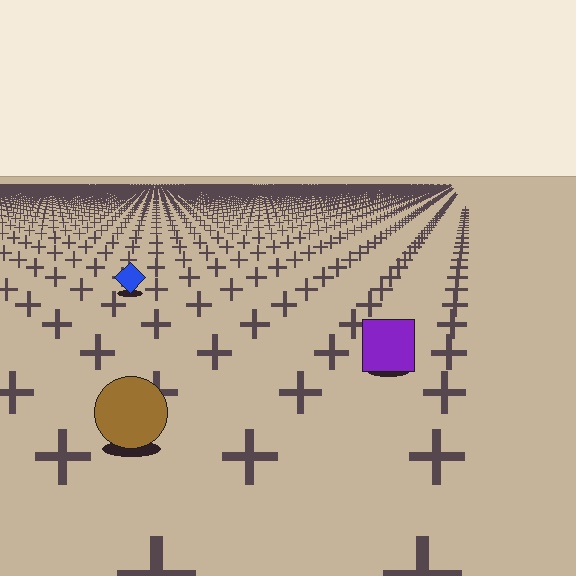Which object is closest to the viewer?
The brown circle is closest. The texture marks near it are larger and more spread out.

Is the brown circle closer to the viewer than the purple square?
Yes. The brown circle is closer — you can tell from the texture gradient: the ground texture is coarser near it.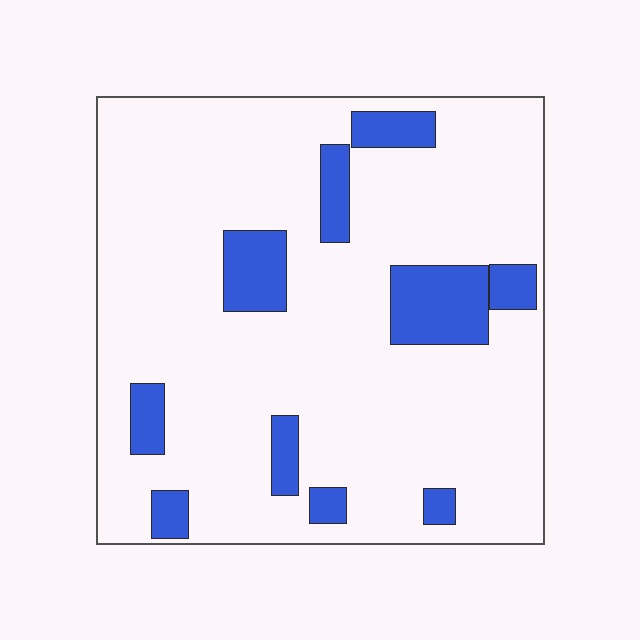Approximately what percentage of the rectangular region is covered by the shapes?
Approximately 15%.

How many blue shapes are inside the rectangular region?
10.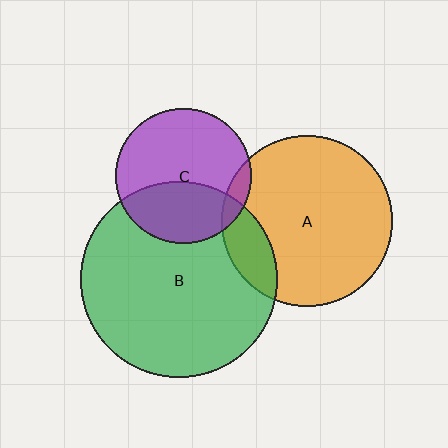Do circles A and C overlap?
Yes.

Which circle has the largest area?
Circle B (green).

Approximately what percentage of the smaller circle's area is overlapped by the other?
Approximately 10%.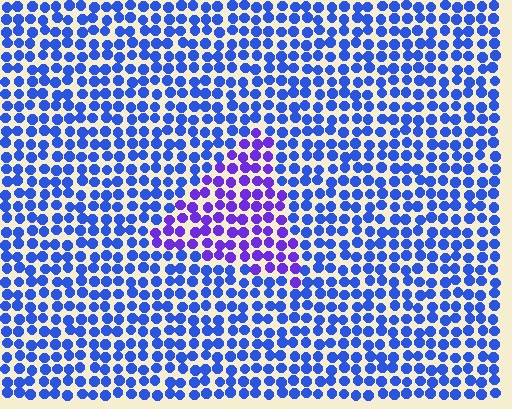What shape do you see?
I see a triangle.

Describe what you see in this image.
The image is filled with small blue elements in a uniform arrangement. A triangle-shaped region is visible where the elements are tinted to a slightly different hue, forming a subtle color boundary.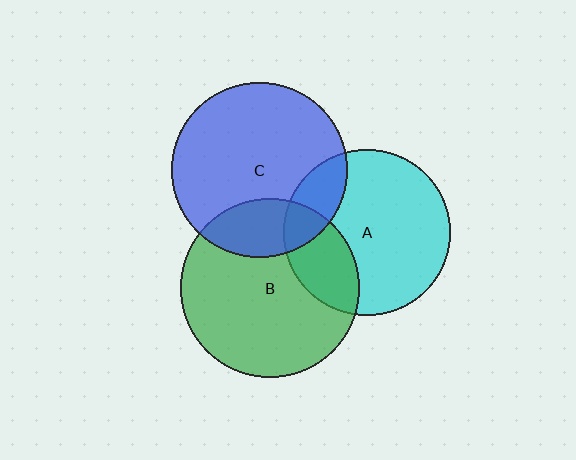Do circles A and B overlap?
Yes.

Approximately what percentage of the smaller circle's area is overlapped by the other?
Approximately 25%.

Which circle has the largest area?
Circle B (green).